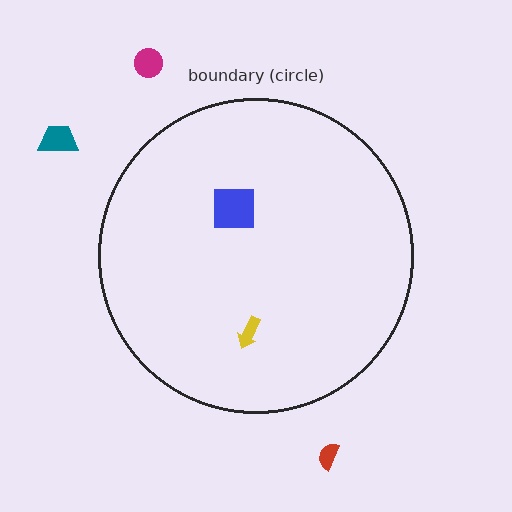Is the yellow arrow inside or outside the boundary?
Inside.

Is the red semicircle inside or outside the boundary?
Outside.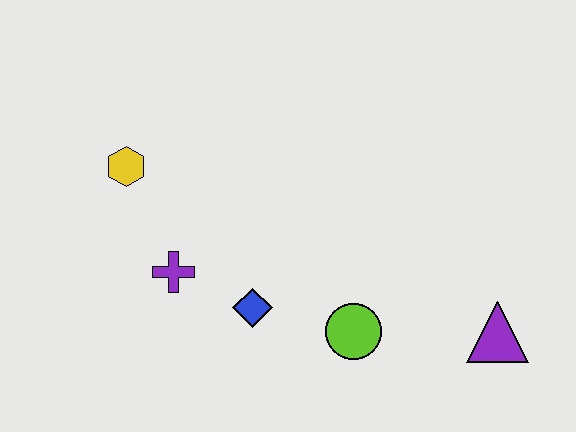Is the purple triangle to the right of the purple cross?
Yes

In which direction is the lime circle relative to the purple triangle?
The lime circle is to the left of the purple triangle.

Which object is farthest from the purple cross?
The purple triangle is farthest from the purple cross.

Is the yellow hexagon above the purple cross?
Yes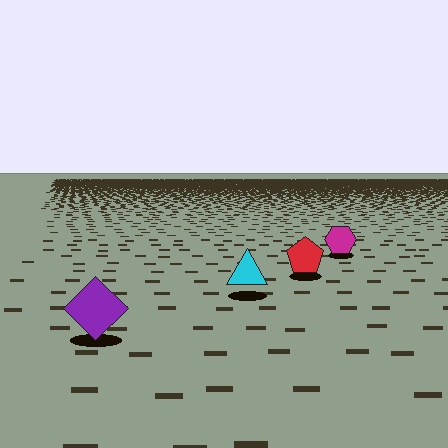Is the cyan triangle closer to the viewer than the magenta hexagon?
Yes. The cyan triangle is closer — you can tell from the texture gradient: the ground texture is coarser near it.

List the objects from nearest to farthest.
From nearest to farthest: the purple diamond, the cyan triangle, the red pentagon, the magenta hexagon.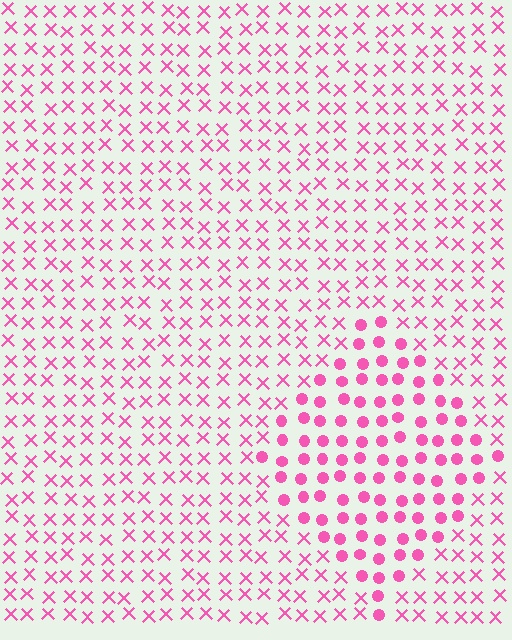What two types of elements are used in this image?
The image uses circles inside the diamond region and X marks outside it.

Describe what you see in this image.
The image is filled with small pink elements arranged in a uniform grid. A diamond-shaped region contains circles, while the surrounding area contains X marks. The boundary is defined purely by the change in element shape.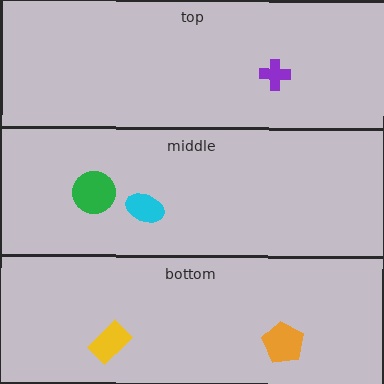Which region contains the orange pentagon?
The bottom region.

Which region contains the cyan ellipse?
The middle region.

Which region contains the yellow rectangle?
The bottom region.